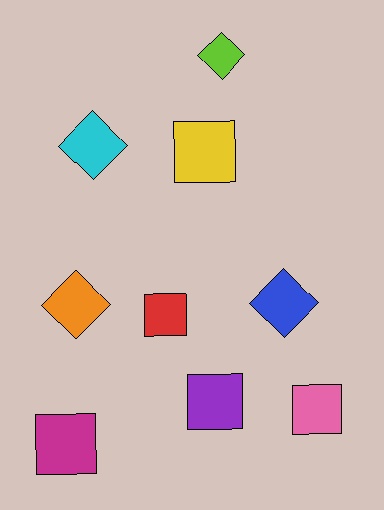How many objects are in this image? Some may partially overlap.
There are 9 objects.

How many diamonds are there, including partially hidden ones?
There are 4 diamonds.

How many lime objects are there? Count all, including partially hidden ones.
There is 1 lime object.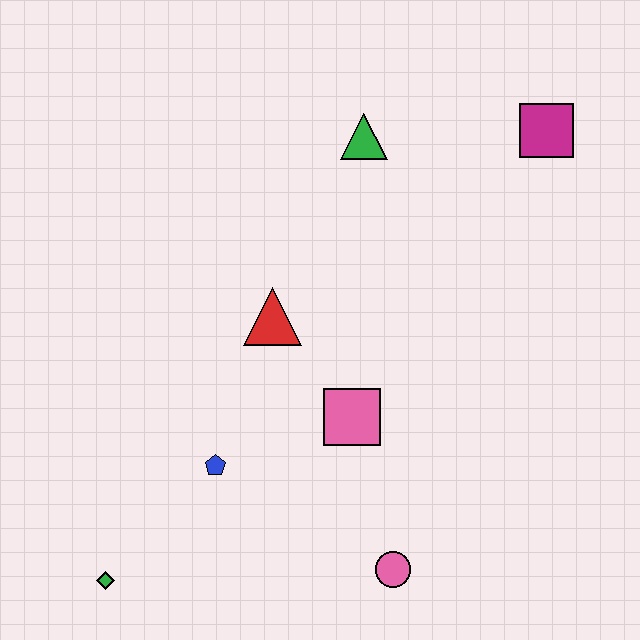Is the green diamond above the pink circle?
No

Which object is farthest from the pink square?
The magenta square is farthest from the pink square.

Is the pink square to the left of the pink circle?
Yes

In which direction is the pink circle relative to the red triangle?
The pink circle is below the red triangle.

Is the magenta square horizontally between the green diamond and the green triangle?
No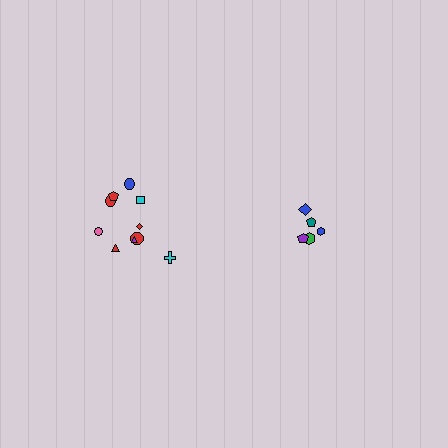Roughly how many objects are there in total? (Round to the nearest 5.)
Roughly 15 objects in total.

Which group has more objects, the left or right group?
The left group.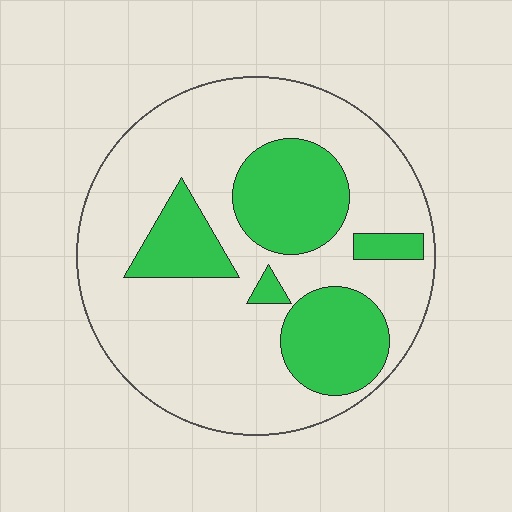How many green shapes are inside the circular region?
5.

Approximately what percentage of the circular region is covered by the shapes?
Approximately 30%.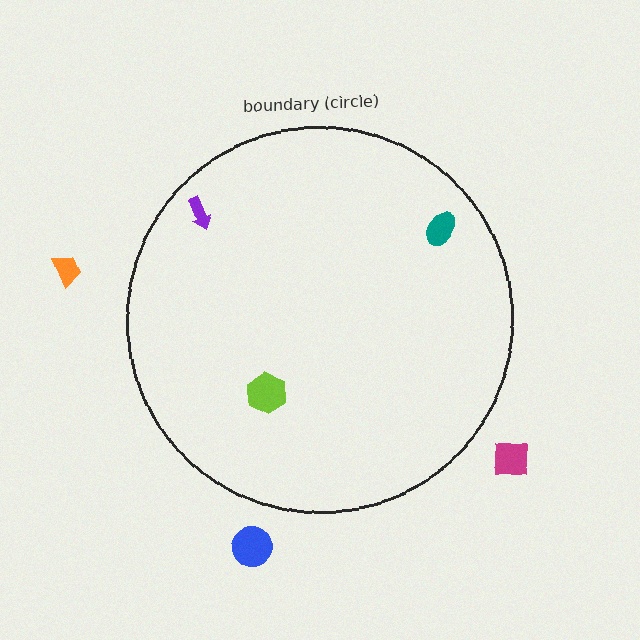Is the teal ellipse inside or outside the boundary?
Inside.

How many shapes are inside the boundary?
3 inside, 3 outside.